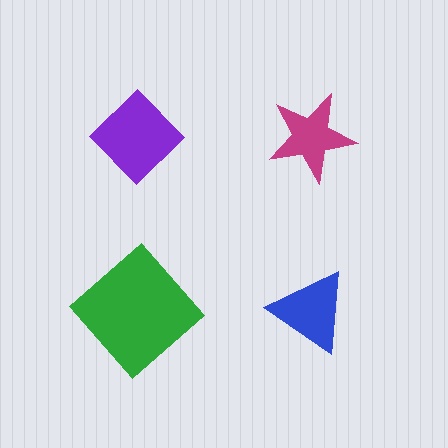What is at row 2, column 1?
A green diamond.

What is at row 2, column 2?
A blue triangle.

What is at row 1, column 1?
A purple diamond.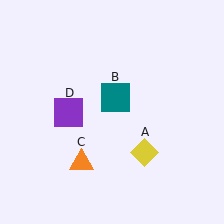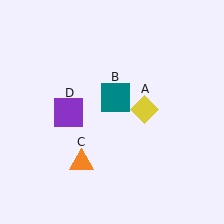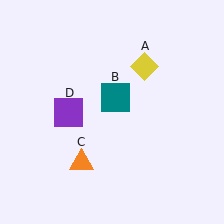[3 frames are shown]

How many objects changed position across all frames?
1 object changed position: yellow diamond (object A).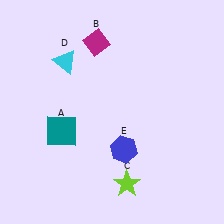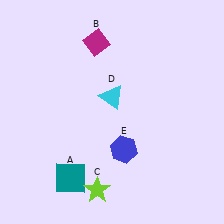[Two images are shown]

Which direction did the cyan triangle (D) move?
The cyan triangle (D) moved right.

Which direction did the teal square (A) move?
The teal square (A) moved down.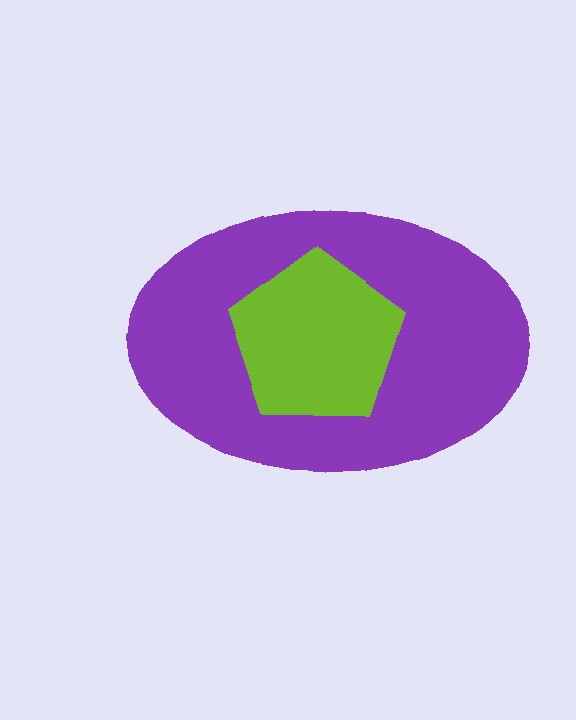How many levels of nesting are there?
2.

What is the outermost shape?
The purple ellipse.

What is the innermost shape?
The lime pentagon.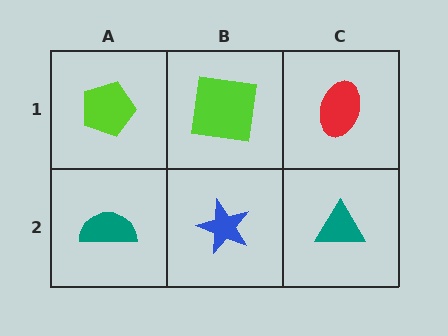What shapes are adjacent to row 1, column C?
A teal triangle (row 2, column C), a lime square (row 1, column B).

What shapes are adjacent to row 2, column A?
A lime pentagon (row 1, column A), a blue star (row 2, column B).